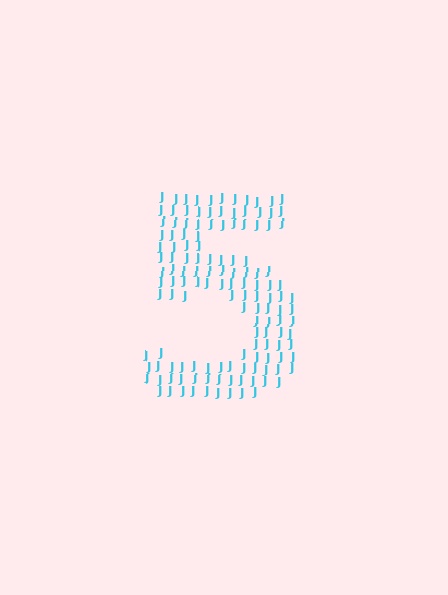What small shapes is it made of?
It is made of small letter J's.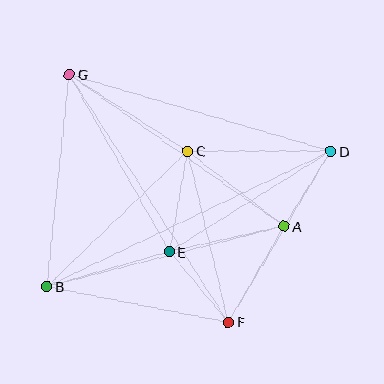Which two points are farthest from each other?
Points B and D are farthest from each other.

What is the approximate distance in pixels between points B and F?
The distance between B and F is approximately 185 pixels.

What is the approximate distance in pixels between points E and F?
The distance between E and F is approximately 92 pixels.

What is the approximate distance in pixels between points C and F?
The distance between C and F is approximately 176 pixels.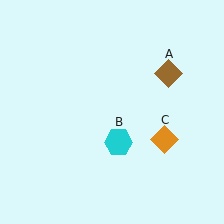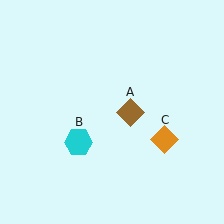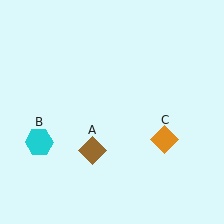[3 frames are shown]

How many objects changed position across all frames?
2 objects changed position: brown diamond (object A), cyan hexagon (object B).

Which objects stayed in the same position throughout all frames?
Orange diamond (object C) remained stationary.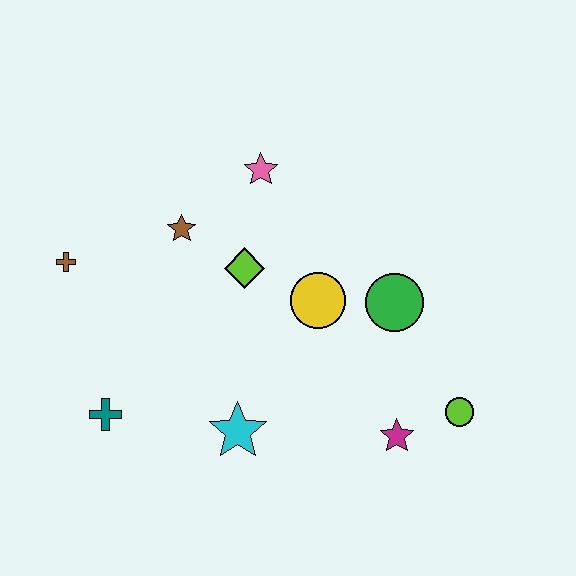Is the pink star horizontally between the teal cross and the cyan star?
No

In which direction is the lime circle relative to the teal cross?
The lime circle is to the right of the teal cross.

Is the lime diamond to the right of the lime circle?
No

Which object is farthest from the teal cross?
The lime circle is farthest from the teal cross.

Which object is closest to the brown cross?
The brown star is closest to the brown cross.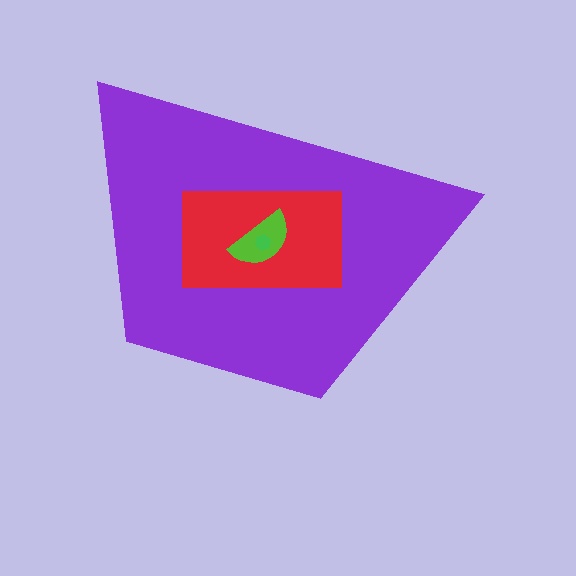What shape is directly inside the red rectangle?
The lime semicircle.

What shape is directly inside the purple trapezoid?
The red rectangle.